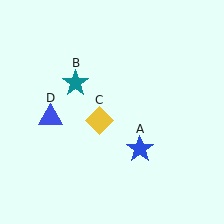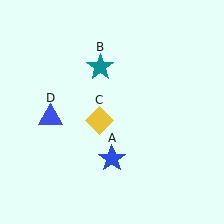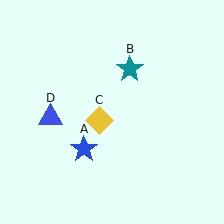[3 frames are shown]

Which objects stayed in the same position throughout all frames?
Yellow diamond (object C) and blue triangle (object D) remained stationary.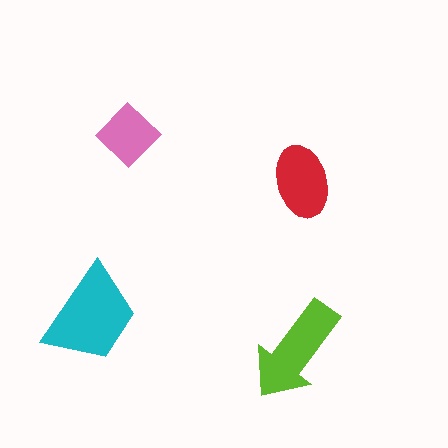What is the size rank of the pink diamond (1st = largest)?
4th.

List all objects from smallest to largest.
The pink diamond, the red ellipse, the lime arrow, the cyan trapezoid.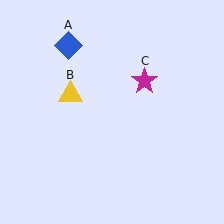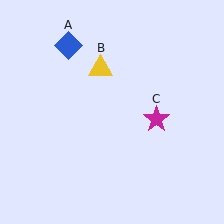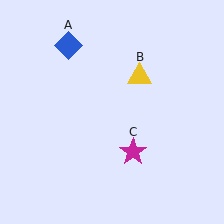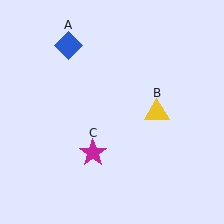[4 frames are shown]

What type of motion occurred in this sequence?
The yellow triangle (object B), magenta star (object C) rotated clockwise around the center of the scene.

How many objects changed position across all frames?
2 objects changed position: yellow triangle (object B), magenta star (object C).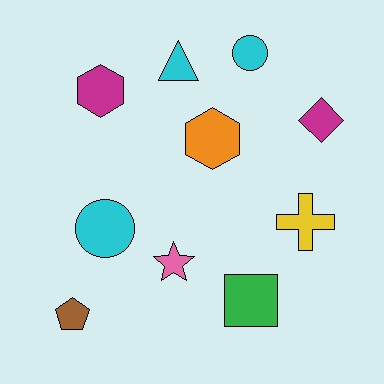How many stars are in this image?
There is 1 star.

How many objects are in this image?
There are 10 objects.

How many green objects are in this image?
There is 1 green object.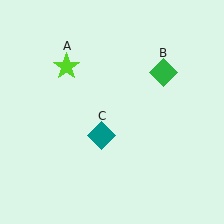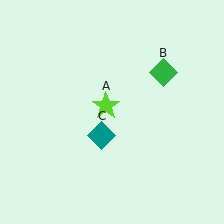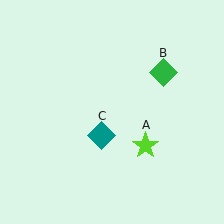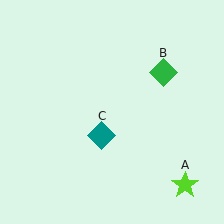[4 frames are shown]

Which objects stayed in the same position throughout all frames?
Green diamond (object B) and teal diamond (object C) remained stationary.